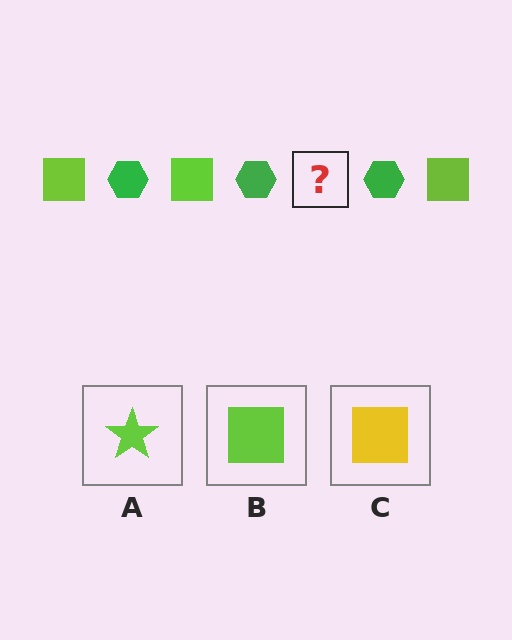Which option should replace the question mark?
Option B.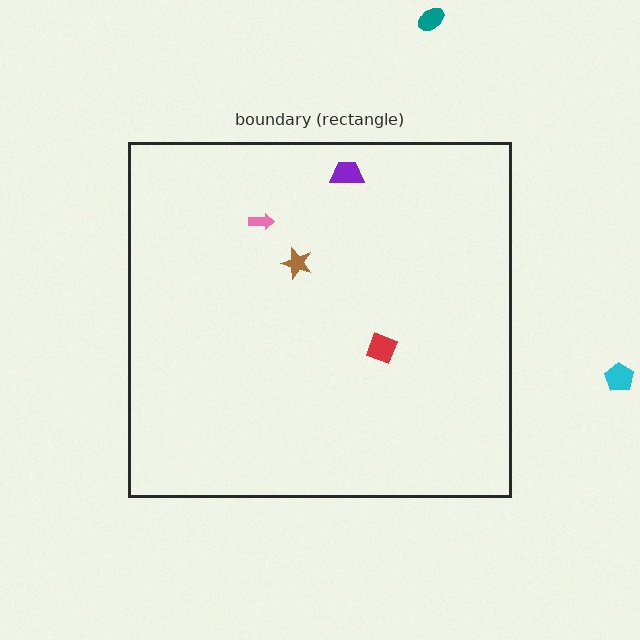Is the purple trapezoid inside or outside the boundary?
Inside.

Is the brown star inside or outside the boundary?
Inside.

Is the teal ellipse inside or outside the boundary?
Outside.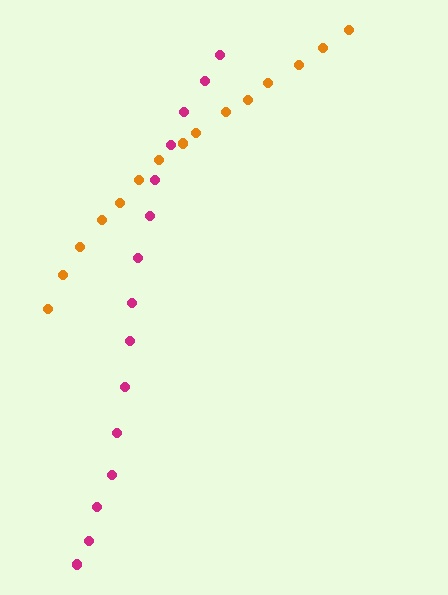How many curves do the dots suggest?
There are 2 distinct paths.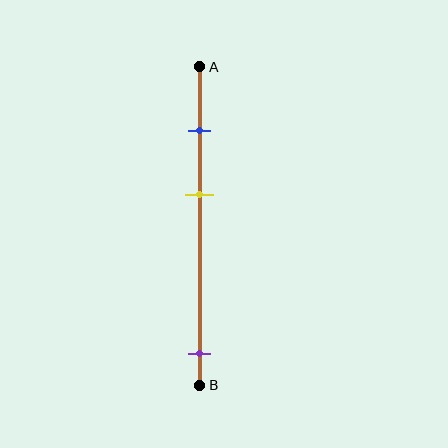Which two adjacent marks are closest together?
The blue and yellow marks are the closest adjacent pair.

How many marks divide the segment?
There are 3 marks dividing the segment.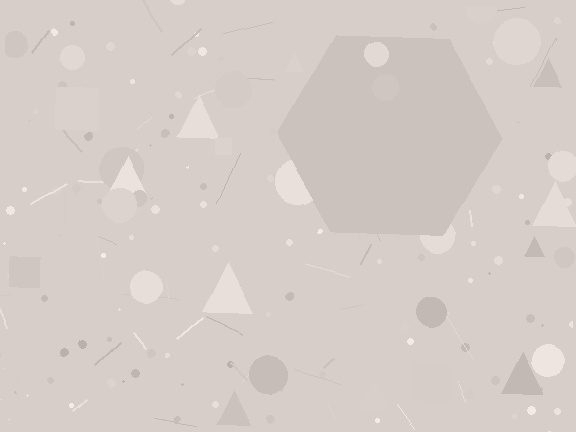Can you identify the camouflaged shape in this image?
The camouflaged shape is a hexagon.